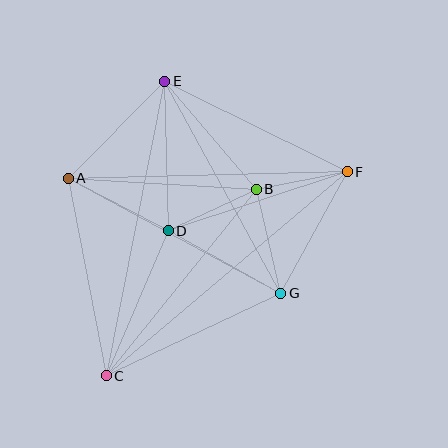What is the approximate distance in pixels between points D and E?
The distance between D and E is approximately 150 pixels.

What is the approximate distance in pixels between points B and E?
The distance between B and E is approximately 142 pixels.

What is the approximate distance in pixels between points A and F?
The distance between A and F is approximately 279 pixels.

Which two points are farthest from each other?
Points C and F are farthest from each other.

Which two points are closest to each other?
Points B and F are closest to each other.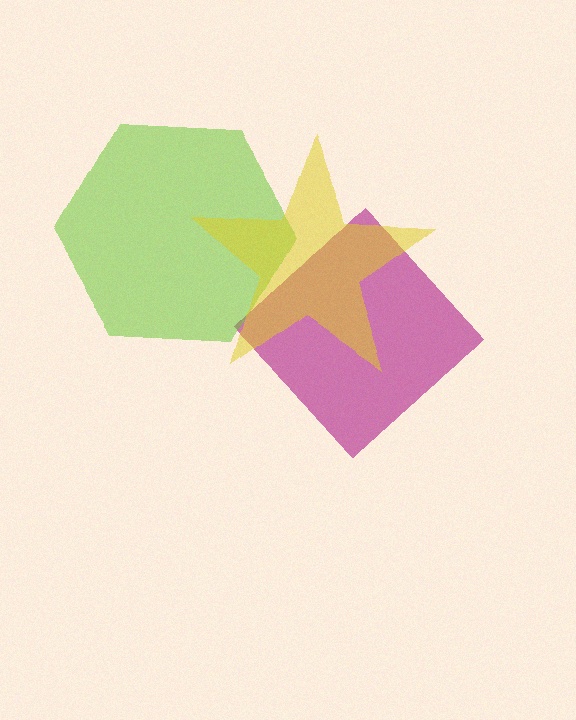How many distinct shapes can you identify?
There are 3 distinct shapes: a magenta diamond, a lime hexagon, a yellow star.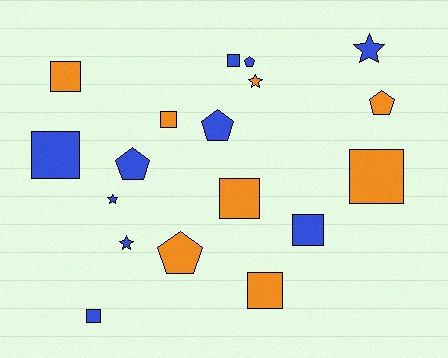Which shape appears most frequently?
Square, with 9 objects.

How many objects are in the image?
There are 18 objects.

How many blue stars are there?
There are 3 blue stars.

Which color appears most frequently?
Blue, with 10 objects.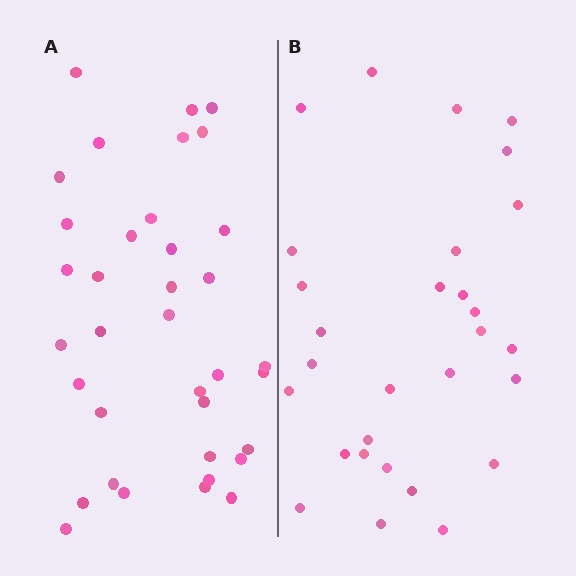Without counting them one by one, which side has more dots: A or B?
Region A (the left region) has more dots.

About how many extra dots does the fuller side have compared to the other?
Region A has roughly 8 or so more dots than region B.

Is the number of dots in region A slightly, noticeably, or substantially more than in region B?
Region A has only slightly more — the two regions are fairly close. The ratio is roughly 1.2 to 1.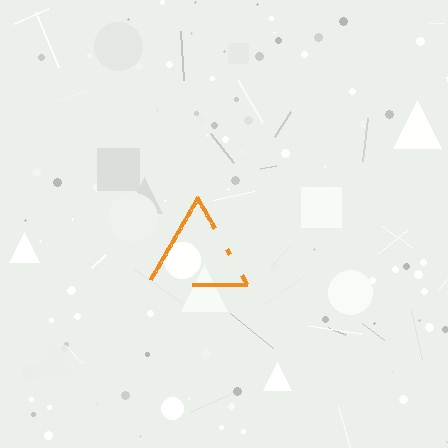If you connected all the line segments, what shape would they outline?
They would outline a triangle.